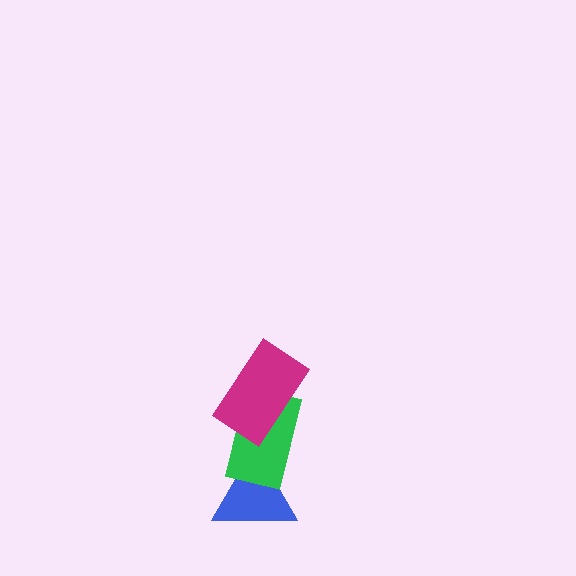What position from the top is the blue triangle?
The blue triangle is 3rd from the top.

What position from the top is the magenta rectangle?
The magenta rectangle is 1st from the top.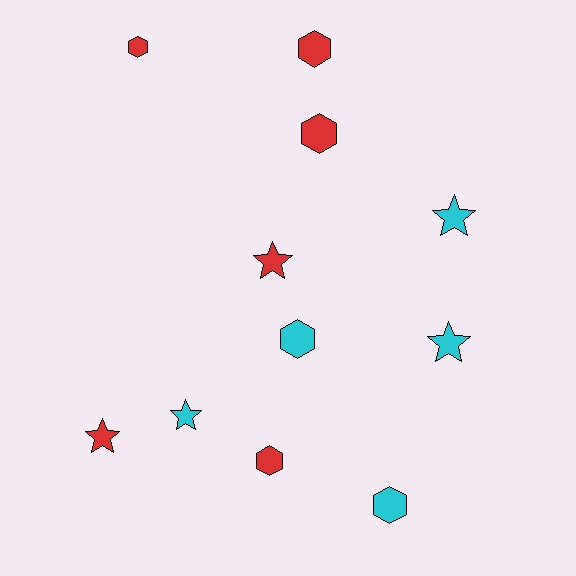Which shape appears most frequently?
Hexagon, with 6 objects.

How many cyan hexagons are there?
There are 2 cyan hexagons.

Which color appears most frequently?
Red, with 6 objects.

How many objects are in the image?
There are 11 objects.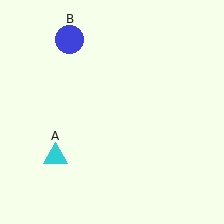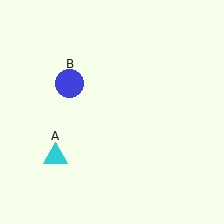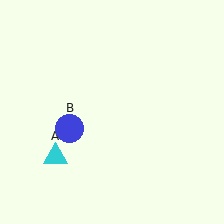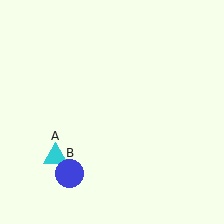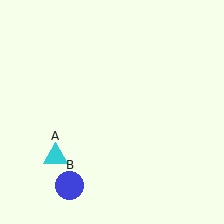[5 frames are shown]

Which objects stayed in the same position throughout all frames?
Cyan triangle (object A) remained stationary.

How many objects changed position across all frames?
1 object changed position: blue circle (object B).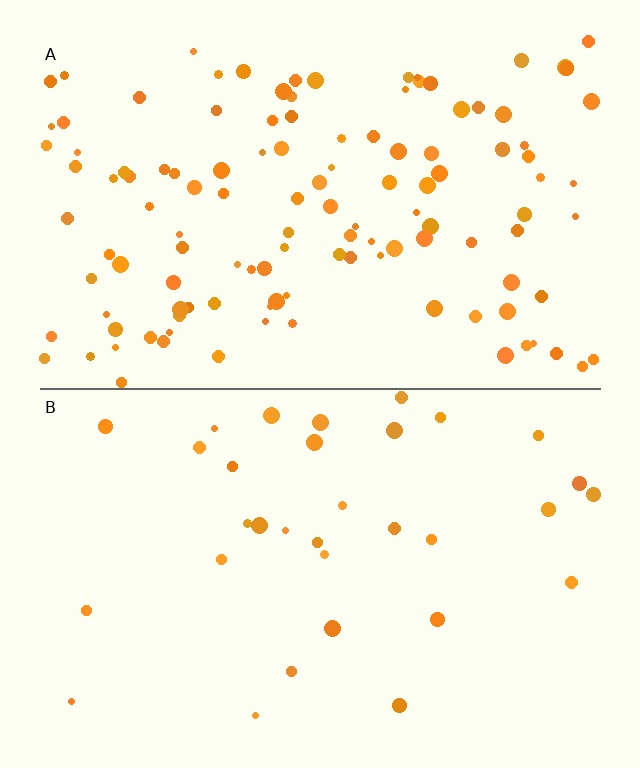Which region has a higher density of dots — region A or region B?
A (the top).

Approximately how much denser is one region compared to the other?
Approximately 3.6× — region A over region B.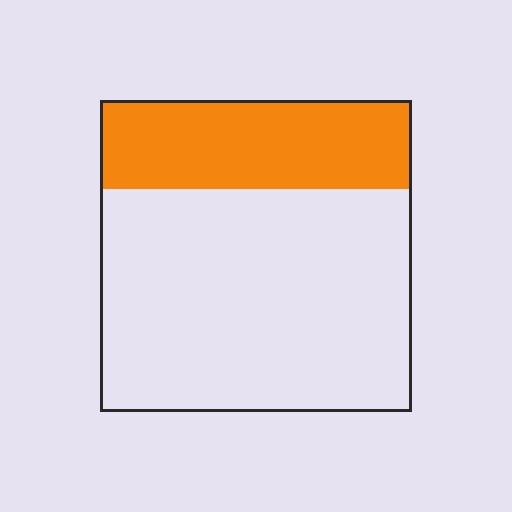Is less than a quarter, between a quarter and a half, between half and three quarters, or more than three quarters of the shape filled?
Between a quarter and a half.